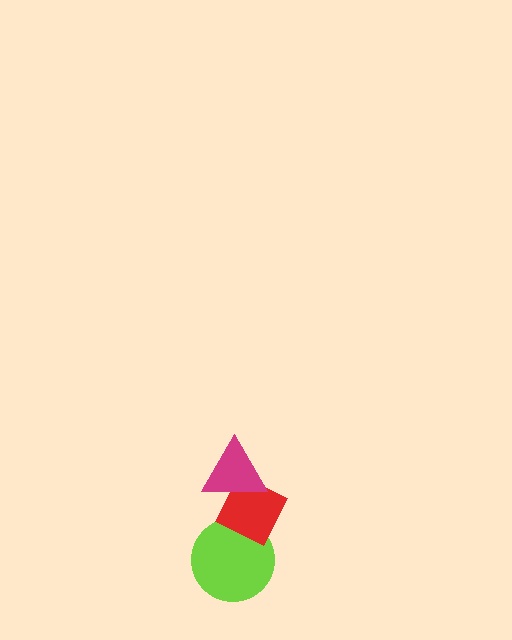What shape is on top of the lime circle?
The red diamond is on top of the lime circle.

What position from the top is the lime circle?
The lime circle is 3rd from the top.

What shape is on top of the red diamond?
The magenta triangle is on top of the red diamond.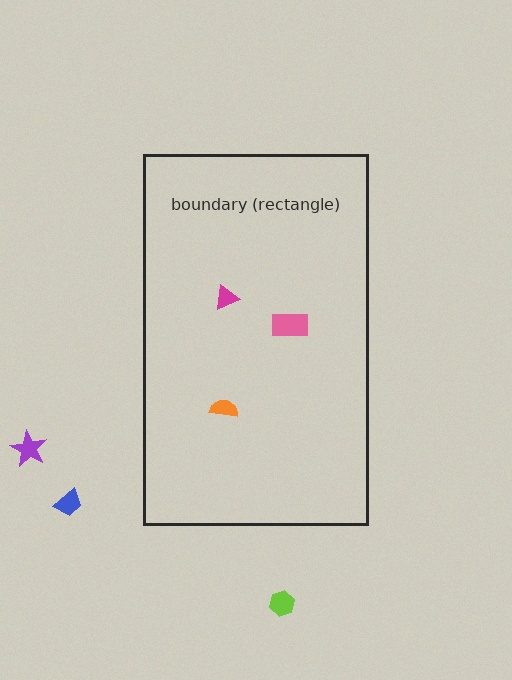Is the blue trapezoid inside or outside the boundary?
Outside.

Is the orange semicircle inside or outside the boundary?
Inside.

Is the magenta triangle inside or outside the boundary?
Inside.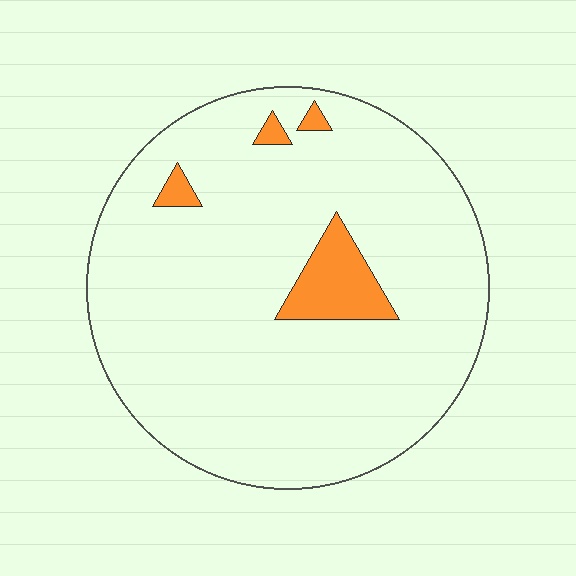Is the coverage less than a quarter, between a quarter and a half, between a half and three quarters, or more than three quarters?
Less than a quarter.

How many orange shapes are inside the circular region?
4.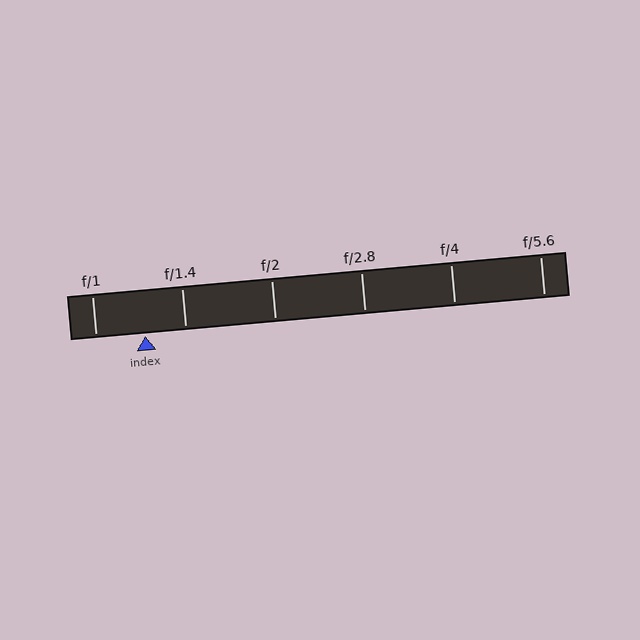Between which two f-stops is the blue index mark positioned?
The index mark is between f/1 and f/1.4.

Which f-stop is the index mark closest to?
The index mark is closest to f/1.4.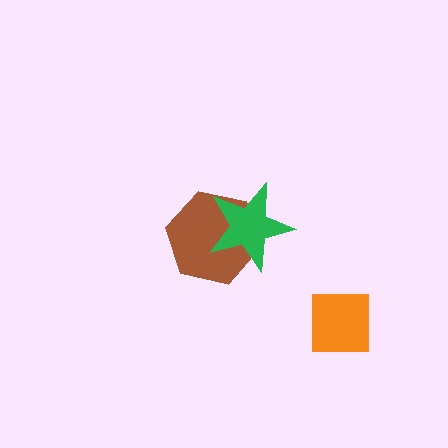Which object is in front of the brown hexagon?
The green star is in front of the brown hexagon.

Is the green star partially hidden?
No, no other shape covers it.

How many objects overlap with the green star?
1 object overlaps with the green star.